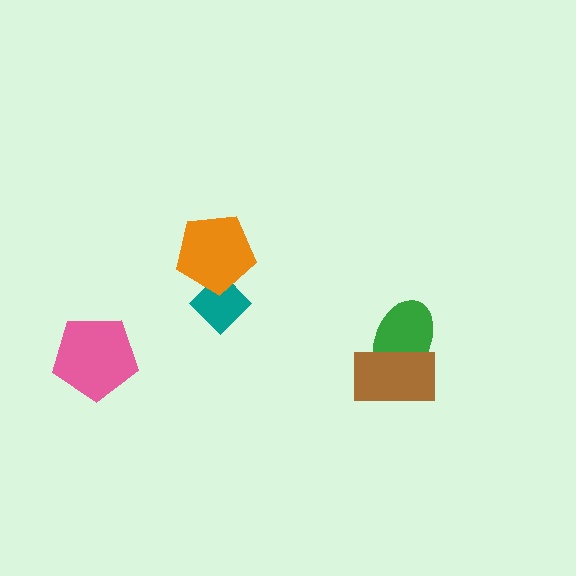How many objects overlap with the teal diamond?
1 object overlaps with the teal diamond.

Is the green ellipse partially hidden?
Yes, it is partially covered by another shape.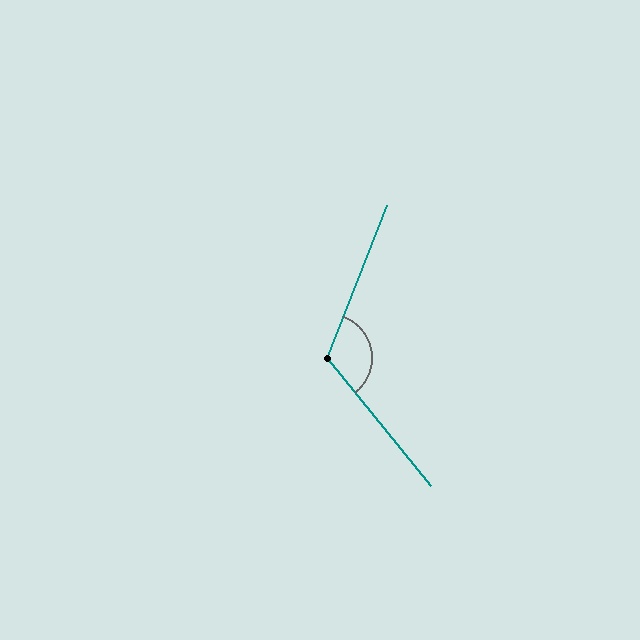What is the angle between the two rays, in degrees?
Approximately 120 degrees.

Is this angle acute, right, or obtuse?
It is obtuse.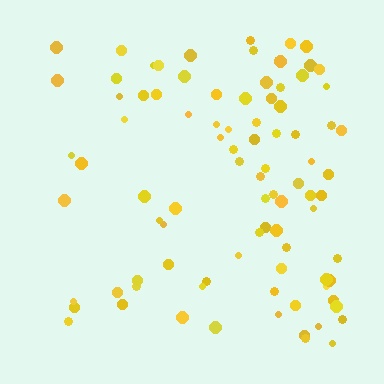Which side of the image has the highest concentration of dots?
The right.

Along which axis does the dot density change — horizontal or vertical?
Horizontal.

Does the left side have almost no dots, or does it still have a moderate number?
Still a moderate number, just noticeably fewer than the right.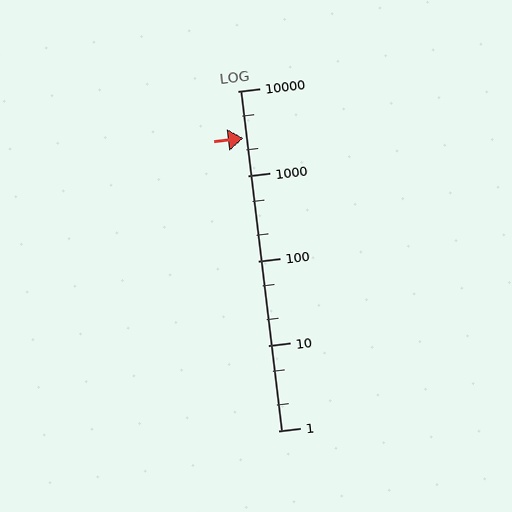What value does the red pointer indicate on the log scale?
The pointer indicates approximately 2800.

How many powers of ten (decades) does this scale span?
The scale spans 4 decades, from 1 to 10000.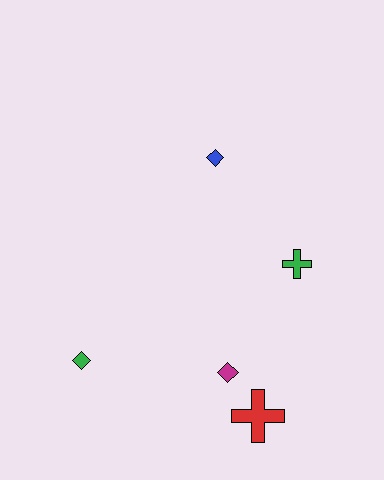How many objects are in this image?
There are 5 objects.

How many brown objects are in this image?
There are no brown objects.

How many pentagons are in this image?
There are no pentagons.